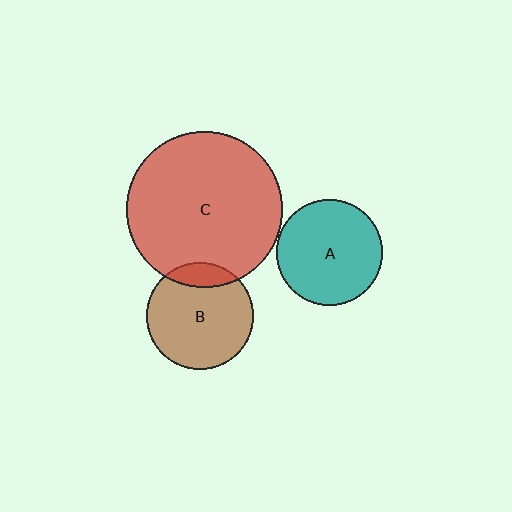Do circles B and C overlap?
Yes.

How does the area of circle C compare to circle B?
Approximately 2.1 times.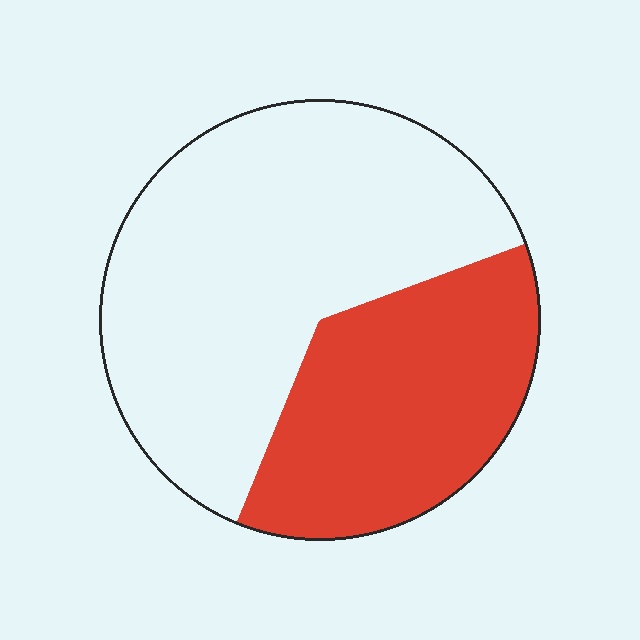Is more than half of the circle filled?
No.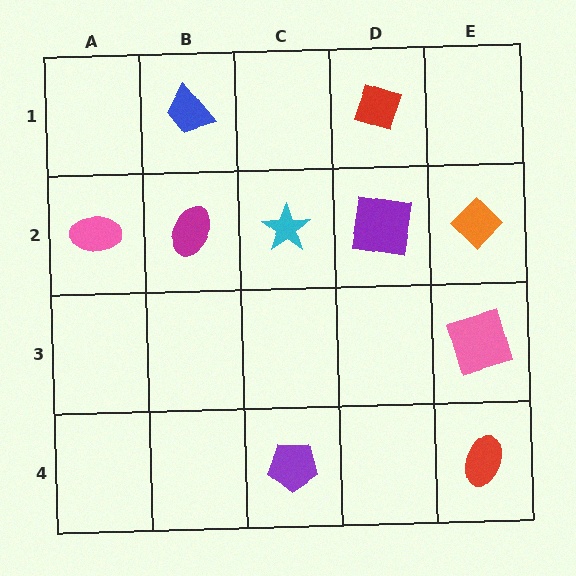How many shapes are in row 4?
2 shapes.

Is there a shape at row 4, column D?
No, that cell is empty.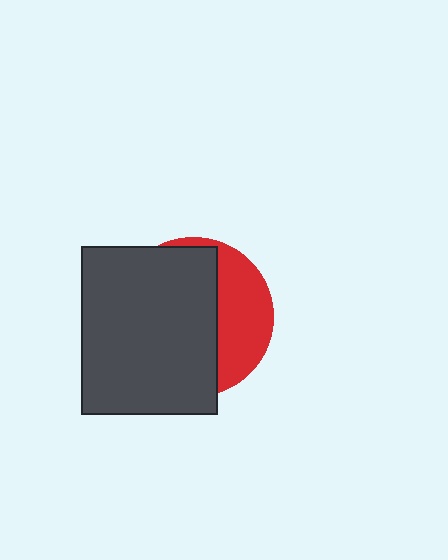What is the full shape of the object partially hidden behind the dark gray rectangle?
The partially hidden object is a red circle.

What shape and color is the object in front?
The object in front is a dark gray rectangle.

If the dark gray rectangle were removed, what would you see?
You would see the complete red circle.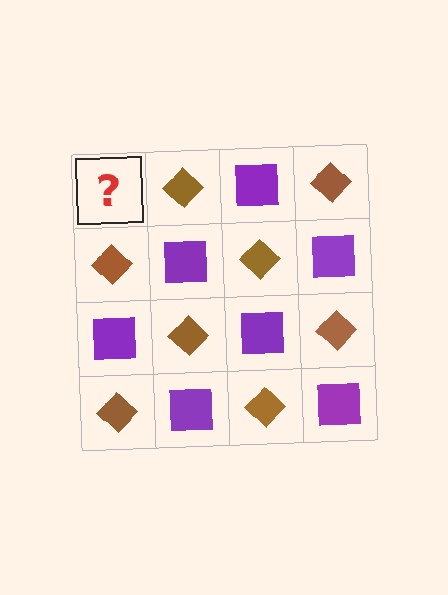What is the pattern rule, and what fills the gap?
The rule is that it alternates purple square and brown diamond in a checkerboard pattern. The gap should be filled with a purple square.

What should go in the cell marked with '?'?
The missing cell should contain a purple square.